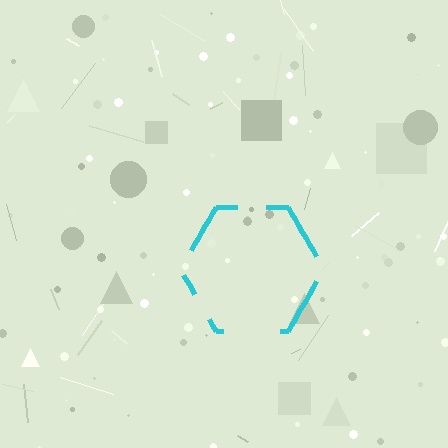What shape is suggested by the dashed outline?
The dashed outline suggests a hexagon.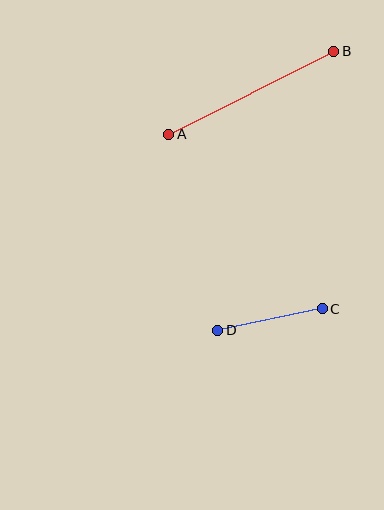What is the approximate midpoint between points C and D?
The midpoint is at approximately (270, 320) pixels.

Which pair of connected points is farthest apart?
Points A and B are farthest apart.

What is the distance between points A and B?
The distance is approximately 185 pixels.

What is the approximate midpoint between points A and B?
The midpoint is at approximately (251, 93) pixels.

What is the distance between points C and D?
The distance is approximately 107 pixels.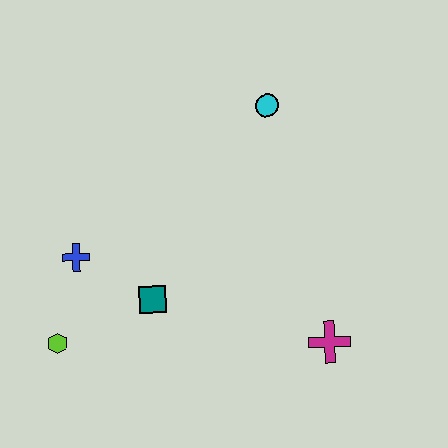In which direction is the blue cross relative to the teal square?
The blue cross is to the left of the teal square.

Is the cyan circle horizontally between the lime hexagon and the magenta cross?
Yes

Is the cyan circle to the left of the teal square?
No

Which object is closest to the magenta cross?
The teal square is closest to the magenta cross.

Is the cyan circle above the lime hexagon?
Yes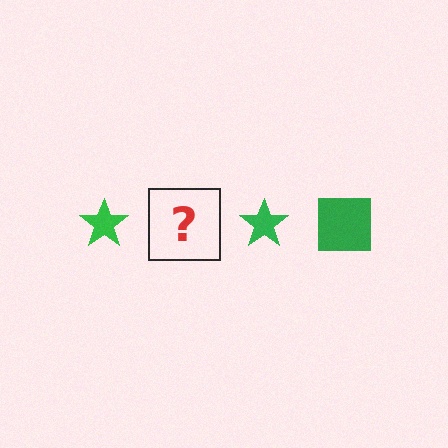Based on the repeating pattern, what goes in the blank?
The blank should be a green square.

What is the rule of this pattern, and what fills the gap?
The rule is that the pattern cycles through star, square shapes in green. The gap should be filled with a green square.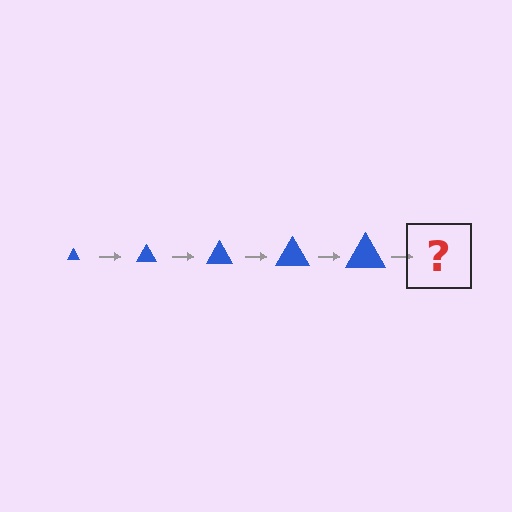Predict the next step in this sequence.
The next step is a blue triangle, larger than the previous one.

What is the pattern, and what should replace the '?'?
The pattern is that the triangle gets progressively larger each step. The '?' should be a blue triangle, larger than the previous one.